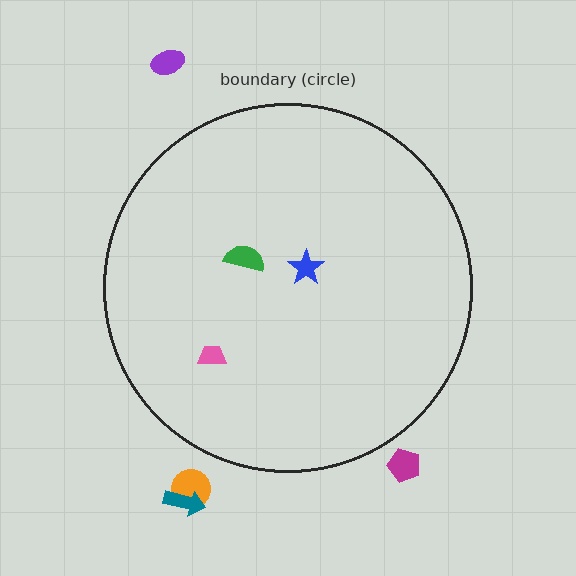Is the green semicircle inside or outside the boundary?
Inside.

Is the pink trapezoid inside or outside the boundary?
Inside.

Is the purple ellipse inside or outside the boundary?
Outside.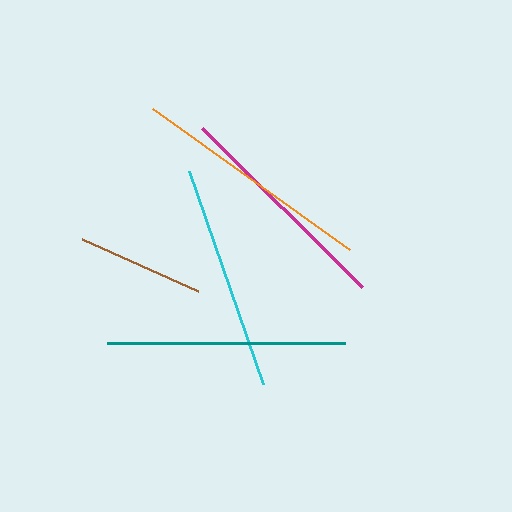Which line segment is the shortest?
The brown line is the shortest at approximately 127 pixels.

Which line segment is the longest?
The orange line is the longest at approximately 242 pixels.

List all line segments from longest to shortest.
From longest to shortest: orange, teal, magenta, cyan, brown.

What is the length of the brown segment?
The brown segment is approximately 127 pixels long.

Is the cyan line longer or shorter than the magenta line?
The magenta line is longer than the cyan line.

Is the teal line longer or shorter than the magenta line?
The teal line is longer than the magenta line.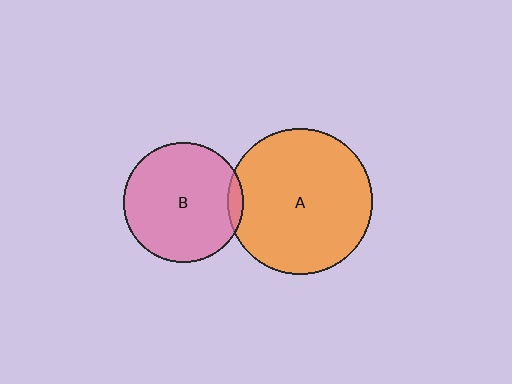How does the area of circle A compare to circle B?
Approximately 1.5 times.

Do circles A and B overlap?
Yes.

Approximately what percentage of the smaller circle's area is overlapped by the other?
Approximately 5%.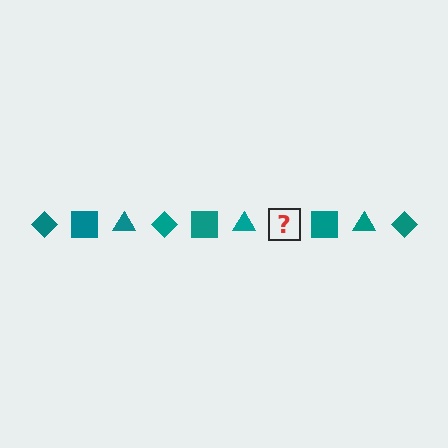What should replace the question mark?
The question mark should be replaced with a teal diamond.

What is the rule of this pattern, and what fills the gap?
The rule is that the pattern cycles through diamond, square, triangle shapes in teal. The gap should be filled with a teal diamond.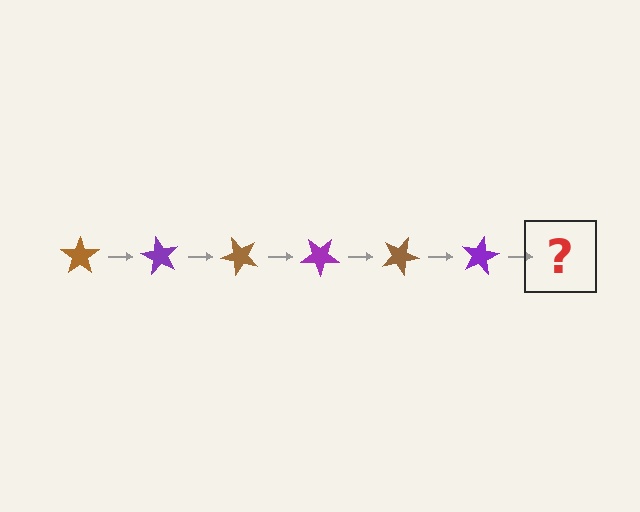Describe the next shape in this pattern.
It should be a brown star, rotated 360 degrees from the start.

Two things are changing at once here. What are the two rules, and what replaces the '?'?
The two rules are that it rotates 60 degrees each step and the color cycles through brown and purple. The '?' should be a brown star, rotated 360 degrees from the start.